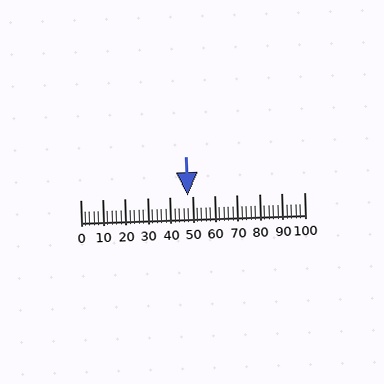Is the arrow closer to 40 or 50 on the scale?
The arrow is closer to 50.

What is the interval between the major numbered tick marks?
The major tick marks are spaced 10 units apart.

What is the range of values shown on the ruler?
The ruler shows values from 0 to 100.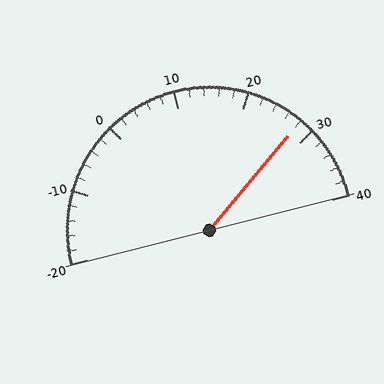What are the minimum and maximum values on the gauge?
The gauge ranges from -20 to 40.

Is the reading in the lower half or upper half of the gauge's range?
The reading is in the upper half of the range (-20 to 40).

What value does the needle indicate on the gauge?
The needle indicates approximately 28.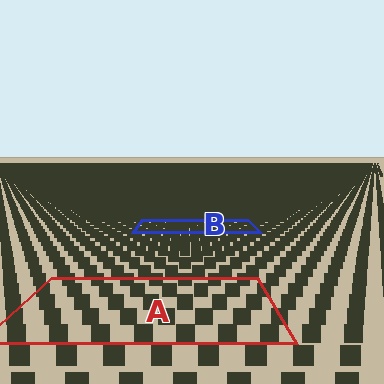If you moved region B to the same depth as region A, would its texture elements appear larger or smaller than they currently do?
They would appear larger. At a closer depth, the same texture elements are projected at a bigger on-screen size.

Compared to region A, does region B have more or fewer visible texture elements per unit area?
Region B has more texture elements per unit area — they are packed more densely because it is farther away.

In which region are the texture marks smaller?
The texture marks are smaller in region B, because it is farther away.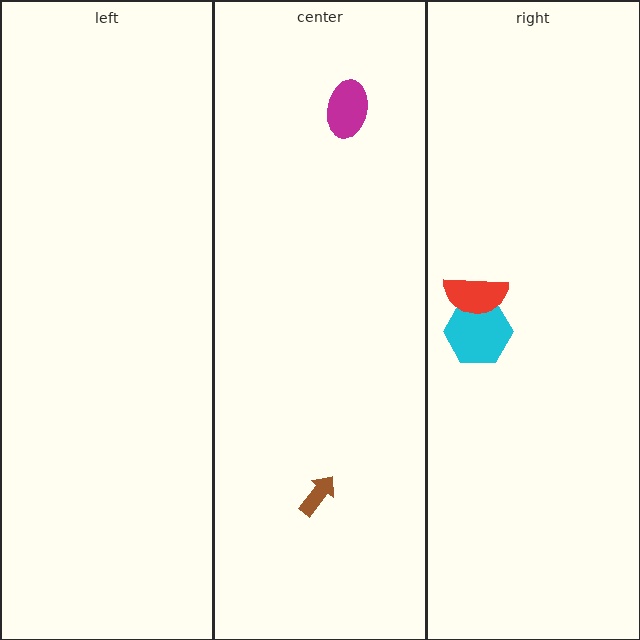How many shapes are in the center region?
2.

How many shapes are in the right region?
2.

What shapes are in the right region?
The cyan hexagon, the red semicircle.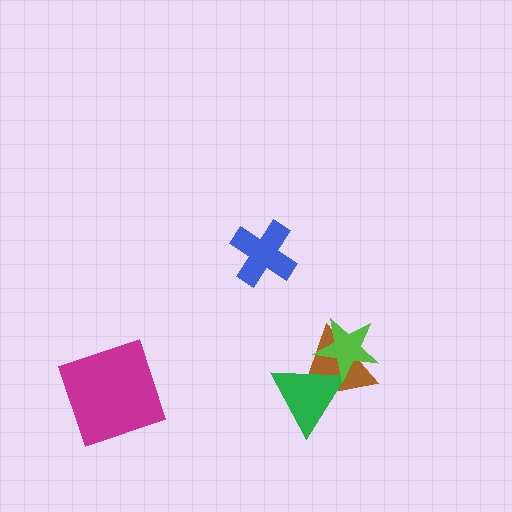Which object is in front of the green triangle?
The lime star is in front of the green triangle.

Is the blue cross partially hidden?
No, no other shape covers it.